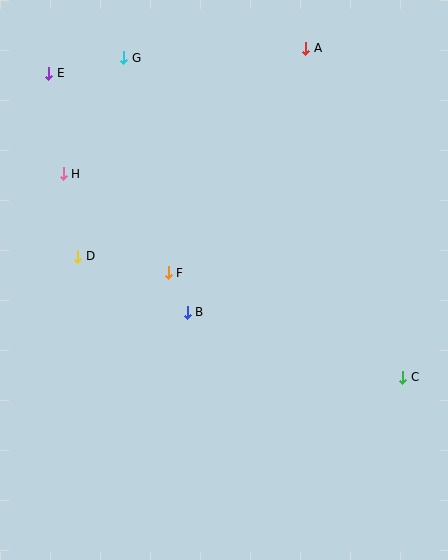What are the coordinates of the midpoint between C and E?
The midpoint between C and E is at (226, 225).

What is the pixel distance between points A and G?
The distance between A and G is 182 pixels.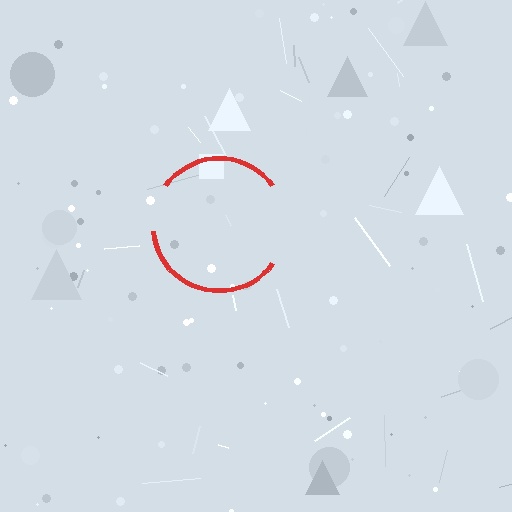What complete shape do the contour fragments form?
The contour fragments form a circle.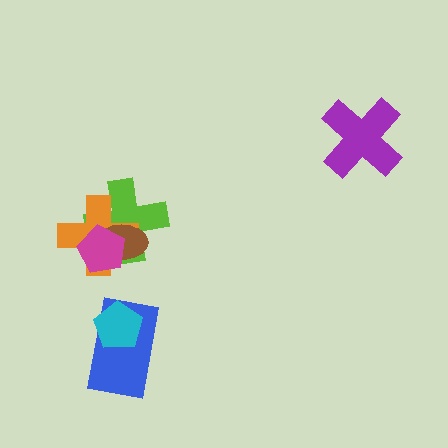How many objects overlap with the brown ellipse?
3 objects overlap with the brown ellipse.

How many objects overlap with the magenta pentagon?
3 objects overlap with the magenta pentagon.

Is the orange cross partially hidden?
Yes, it is partially covered by another shape.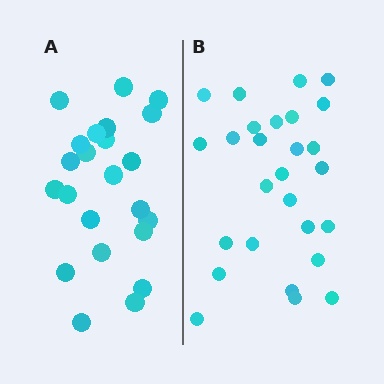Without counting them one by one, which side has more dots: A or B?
Region B (the right region) has more dots.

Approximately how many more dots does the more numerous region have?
Region B has about 4 more dots than region A.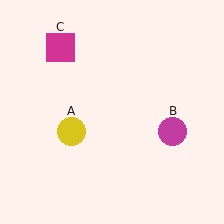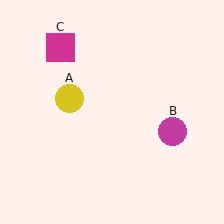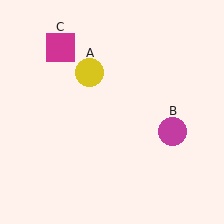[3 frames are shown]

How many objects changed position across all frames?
1 object changed position: yellow circle (object A).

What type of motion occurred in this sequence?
The yellow circle (object A) rotated clockwise around the center of the scene.